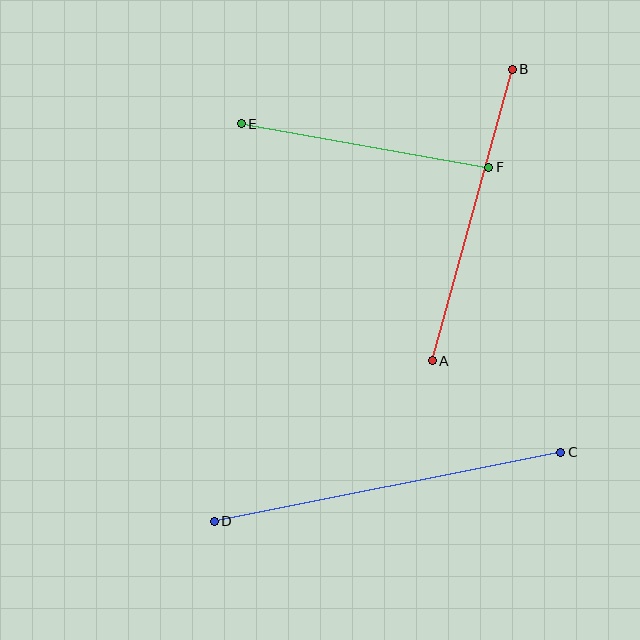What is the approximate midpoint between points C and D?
The midpoint is at approximately (387, 487) pixels.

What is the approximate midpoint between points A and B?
The midpoint is at approximately (472, 215) pixels.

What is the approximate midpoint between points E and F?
The midpoint is at approximately (365, 145) pixels.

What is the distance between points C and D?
The distance is approximately 353 pixels.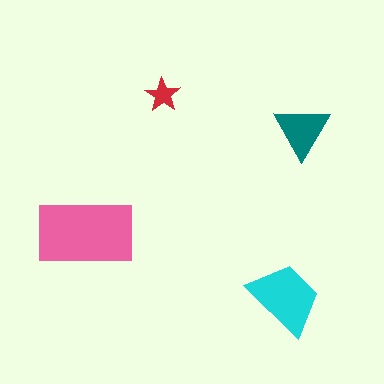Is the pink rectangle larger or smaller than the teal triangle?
Larger.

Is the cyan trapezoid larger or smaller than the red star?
Larger.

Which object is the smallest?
The red star.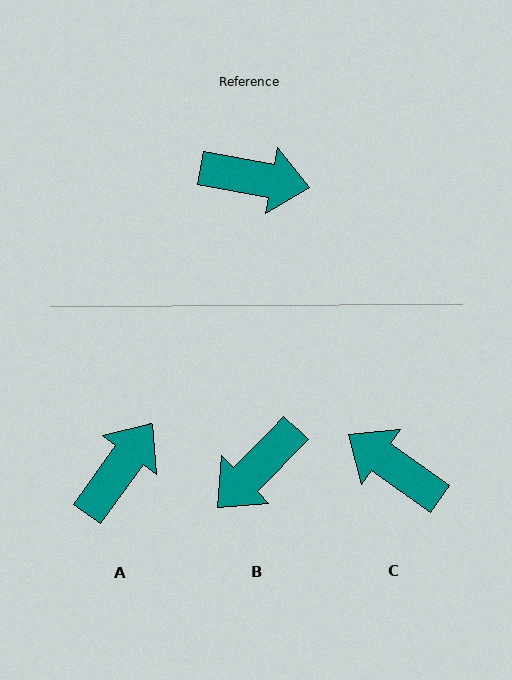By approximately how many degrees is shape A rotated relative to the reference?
Approximately 64 degrees counter-clockwise.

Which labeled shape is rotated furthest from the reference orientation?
C, about 155 degrees away.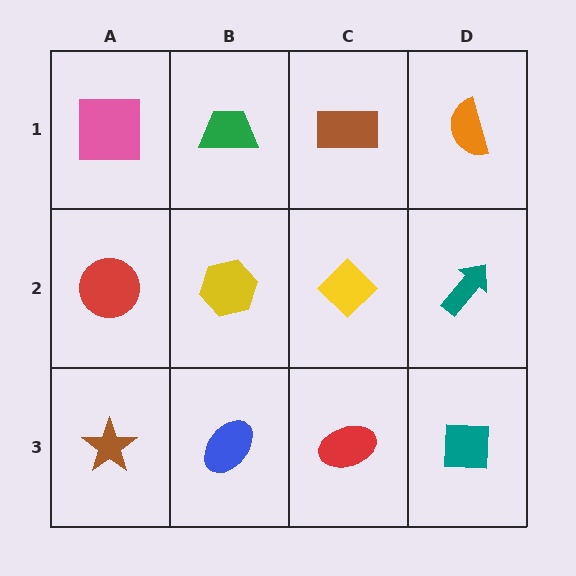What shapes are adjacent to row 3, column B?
A yellow hexagon (row 2, column B), a brown star (row 3, column A), a red ellipse (row 3, column C).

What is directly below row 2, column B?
A blue ellipse.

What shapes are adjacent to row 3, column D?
A teal arrow (row 2, column D), a red ellipse (row 3, column C).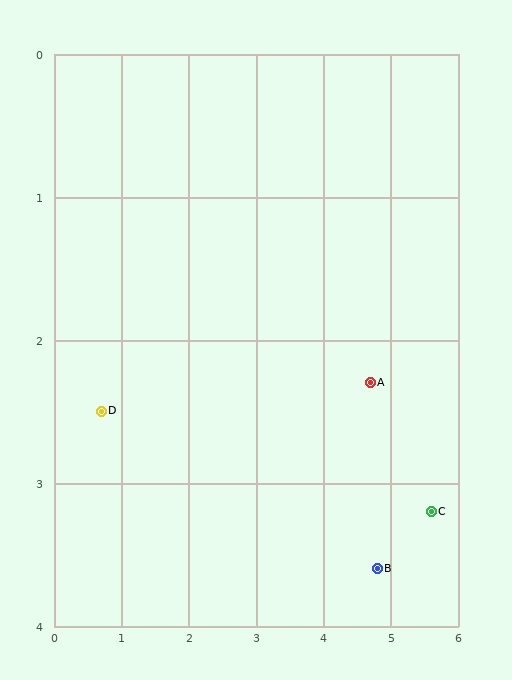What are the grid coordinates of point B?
Point B is at approximately (4.8, 3.6).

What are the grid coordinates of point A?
Point A is at approximately (4.7, 2.3).